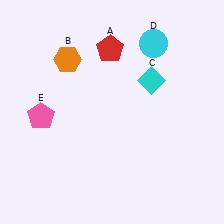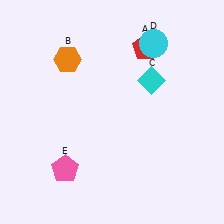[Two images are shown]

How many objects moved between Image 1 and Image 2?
2 objects moved between the two images.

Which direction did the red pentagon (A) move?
The red pentagon (A) moved right.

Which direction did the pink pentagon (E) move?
The pink pentagon (E) moved down.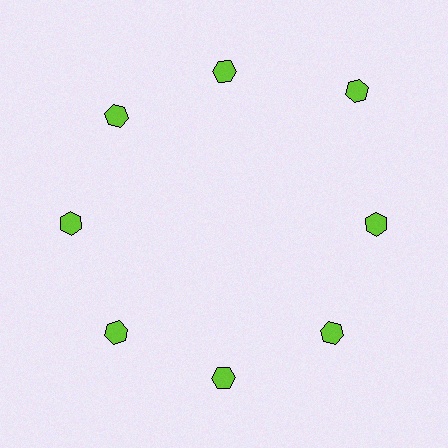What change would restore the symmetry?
The symmetry would be restored by moving it inward, back onto the ring so that all 8 hexagons sit at equal angles and equal distance from the center.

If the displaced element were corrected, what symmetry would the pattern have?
It would have 8-fold rotational symmetry — the pattern would map onto itself every 45 degrees.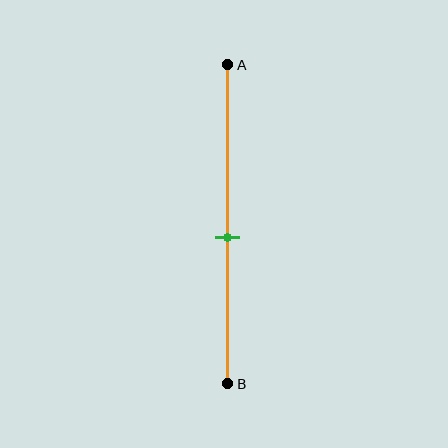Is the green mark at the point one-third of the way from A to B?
No, the mark is at about 55% from A, not at the 33% one-third point.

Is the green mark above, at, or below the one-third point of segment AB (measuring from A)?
The green mark is below the one-third point of segment AB.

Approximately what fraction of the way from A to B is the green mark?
The green mark is approximately 55% of the way from A to B.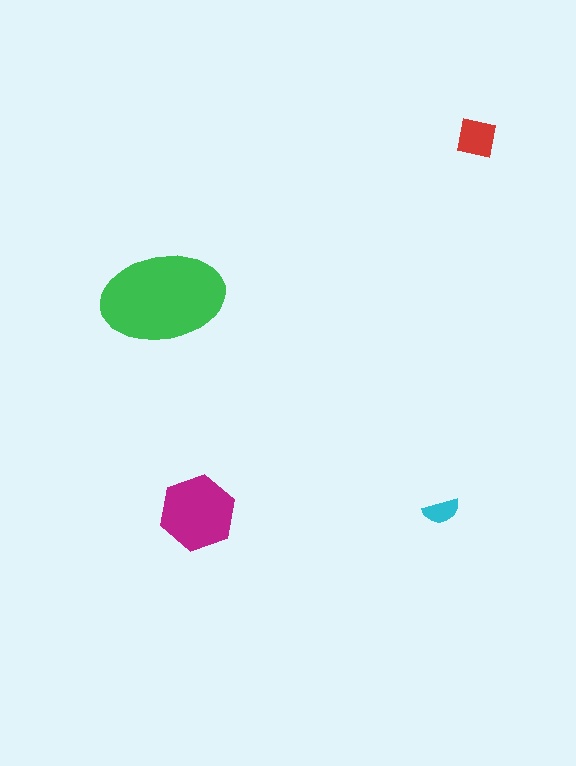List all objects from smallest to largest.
The cyan semicircle, the red square, the magenta hexagon, the green ellipse.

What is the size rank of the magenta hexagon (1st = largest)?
2nd.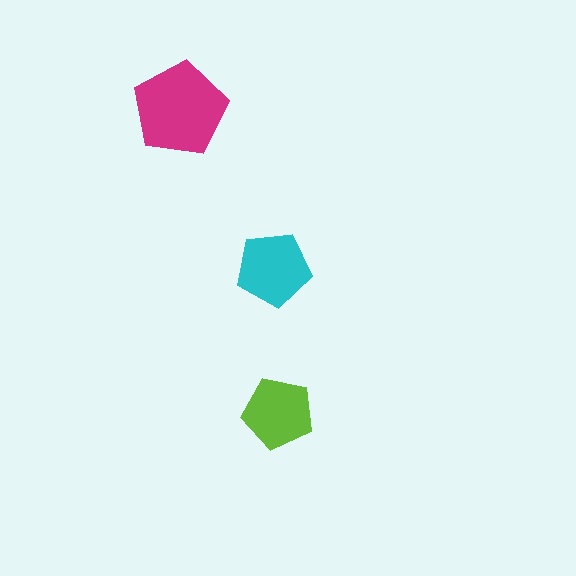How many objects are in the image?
There are 3 objects in the image.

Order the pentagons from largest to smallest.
the magenta one, the cyan one, the lime one.